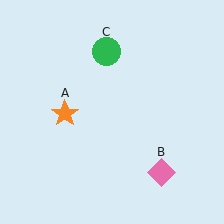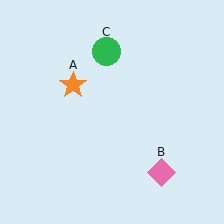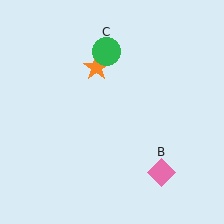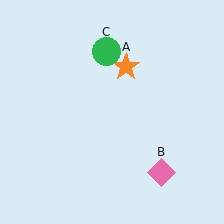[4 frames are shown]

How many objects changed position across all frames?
1 object changed position: orange star (object A).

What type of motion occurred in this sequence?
The orange star (object A) rotated clockwise around the center of the scene.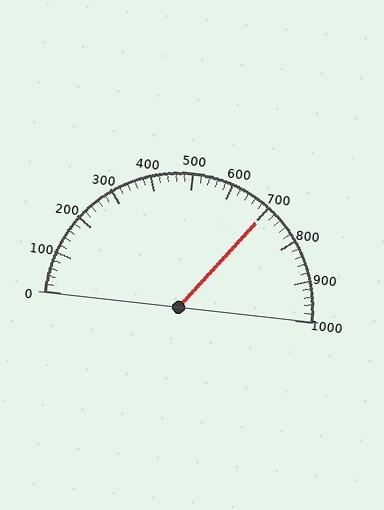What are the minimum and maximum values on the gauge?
The gauge ranges from 0 to 1000.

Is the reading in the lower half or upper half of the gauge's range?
The reading is in the upper half of the range (0 to 1000).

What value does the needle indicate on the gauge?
The needle indicates approximately 700.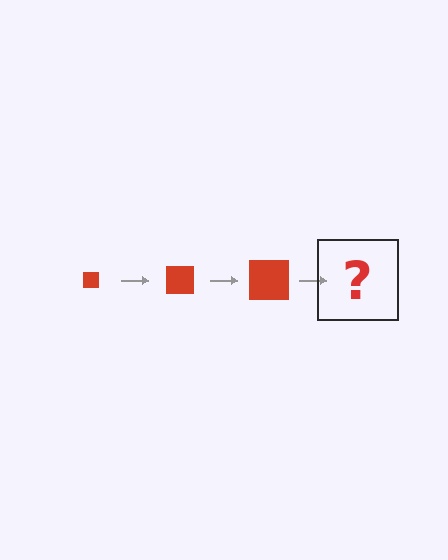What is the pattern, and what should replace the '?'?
The pattern is that the square gets progressively larger each step. The '?' should be a red square, larger than the previous one.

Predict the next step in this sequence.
The next step is a red square, larger than the previous one.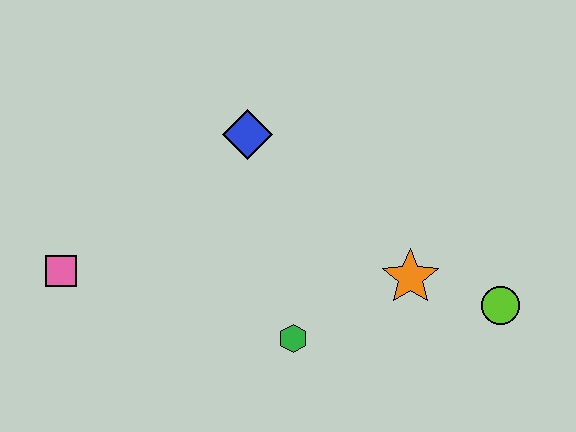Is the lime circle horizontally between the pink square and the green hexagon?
No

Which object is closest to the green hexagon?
The orange star is closest to the green hexagon.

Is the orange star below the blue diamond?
Yes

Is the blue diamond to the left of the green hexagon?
Yes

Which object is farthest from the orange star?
The pink square is farthest from the orange star.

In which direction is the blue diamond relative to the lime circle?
The blue diamond is to the left of the lime circle.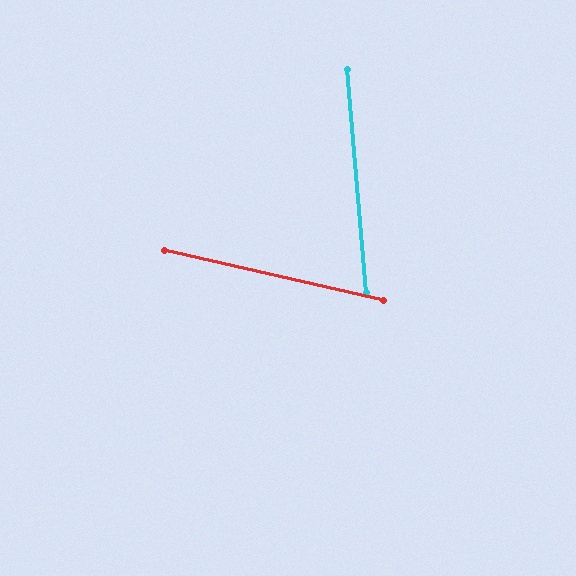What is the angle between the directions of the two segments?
Approximately 72 degrees.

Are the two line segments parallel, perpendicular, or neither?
Neither parallel nor perpendicular — they differ by about 72°.